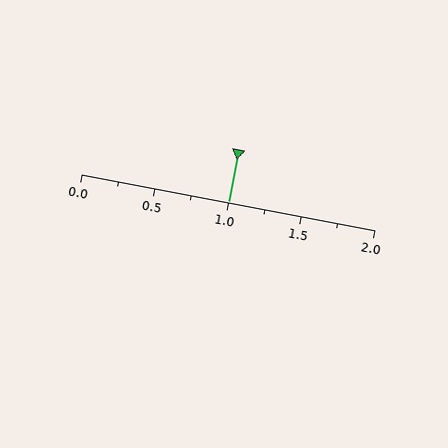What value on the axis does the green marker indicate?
The marker indicates approximately 1.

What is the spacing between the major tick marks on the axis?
The major ticks are spaced 0.5 apart.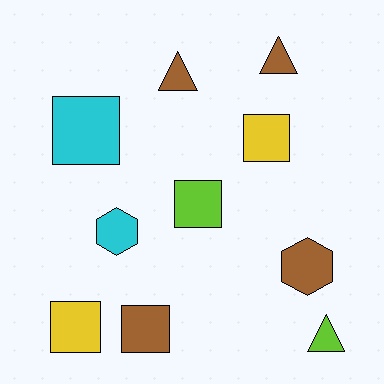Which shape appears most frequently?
Square, with 5 objects.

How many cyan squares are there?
There is 1 cyan square.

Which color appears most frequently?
Brown, with 4 objects.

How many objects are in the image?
There are 10 objects.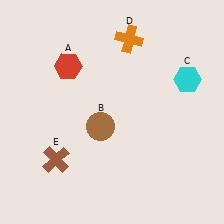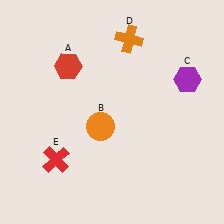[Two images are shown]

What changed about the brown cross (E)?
In Image 1, E is brown. In Image 2, it changed to red.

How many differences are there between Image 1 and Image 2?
There are 3 differences between the two images.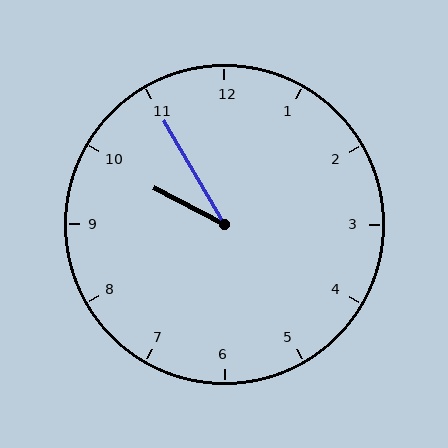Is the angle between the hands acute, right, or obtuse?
It is acute.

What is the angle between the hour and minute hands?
Approximately 32 degrees.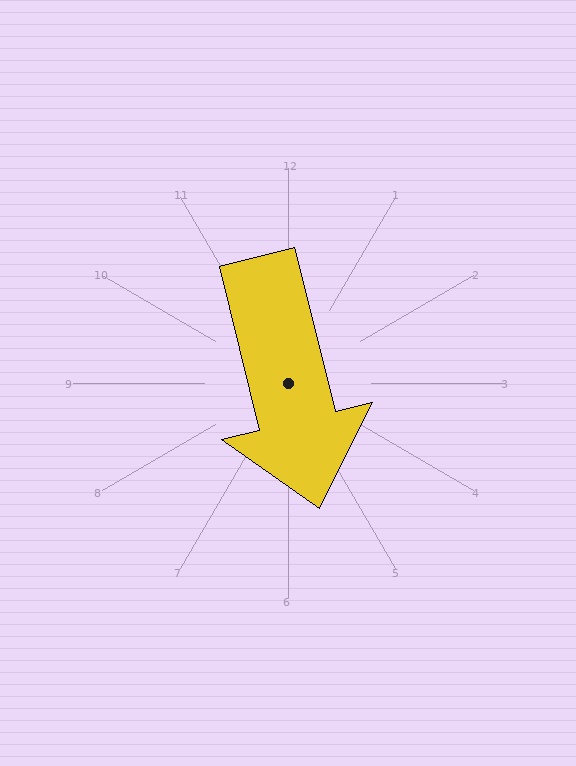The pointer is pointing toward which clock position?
Roughly 6 o'clock.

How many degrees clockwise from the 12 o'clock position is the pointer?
Approximately 166 degrees.